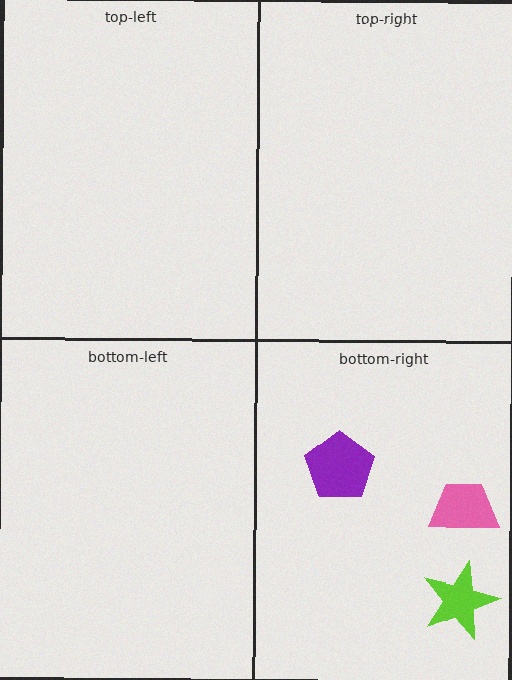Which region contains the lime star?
The bottom-right region.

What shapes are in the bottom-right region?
The lime star, the pink trapezoid, the purple pentagon.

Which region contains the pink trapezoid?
The bottom-right region.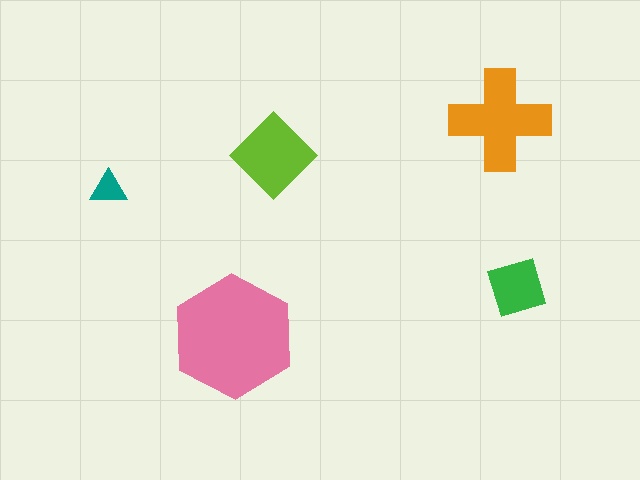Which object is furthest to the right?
The green square is rightmost.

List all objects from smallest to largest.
The teal triangle, the green square, the lime diamond, the orange cross, the pink hexagon.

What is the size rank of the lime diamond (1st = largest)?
3rd.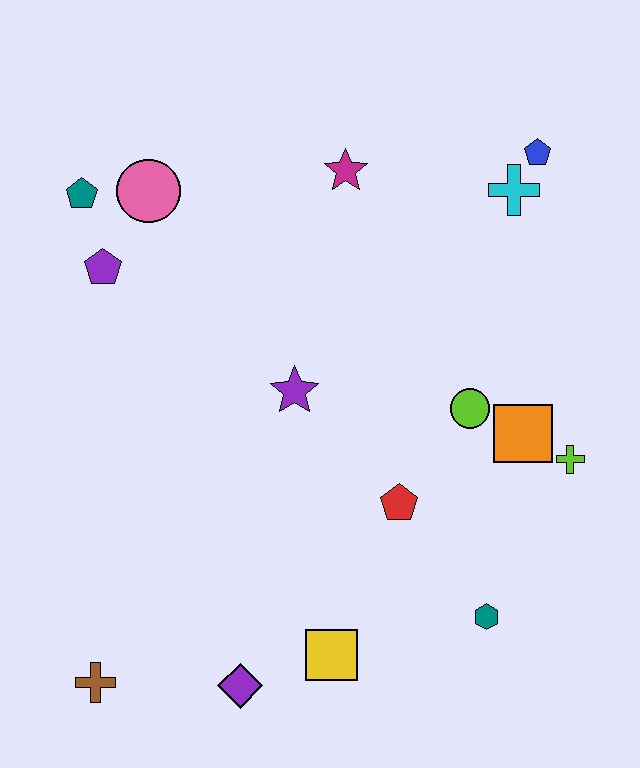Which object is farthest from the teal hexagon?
The teal pentagon is farthest from the teal hexagon.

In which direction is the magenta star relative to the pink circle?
The magenta star is to the right of the pink circle.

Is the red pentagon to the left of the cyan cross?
Yes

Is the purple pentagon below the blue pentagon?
Yes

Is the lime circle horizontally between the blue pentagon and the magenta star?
Yes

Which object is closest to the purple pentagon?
The teal pentagon is closest to the purple pentagon.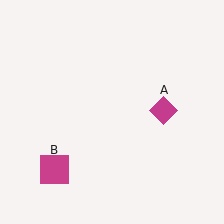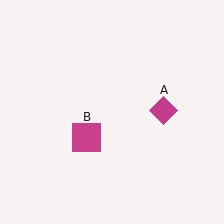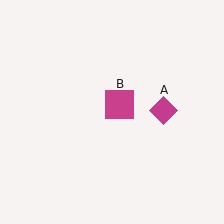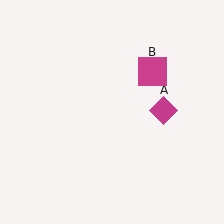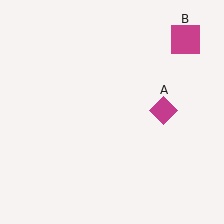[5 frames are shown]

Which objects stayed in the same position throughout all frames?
Magenta diamond (object A) remained stationary.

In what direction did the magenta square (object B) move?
The magenta square (object B) moved up and to the right.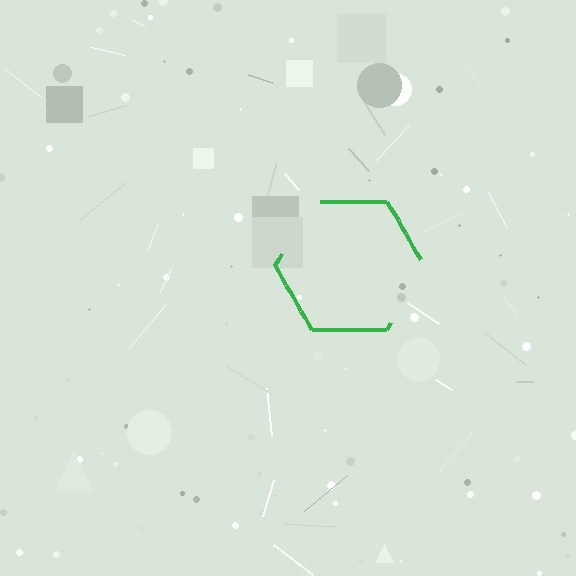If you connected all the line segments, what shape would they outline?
They would outline a hexagon.